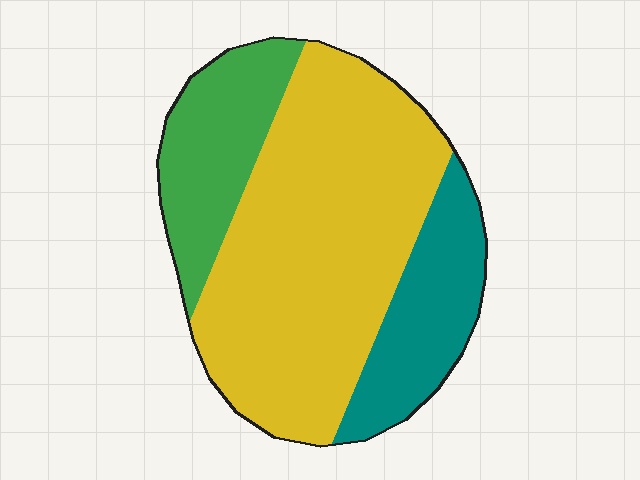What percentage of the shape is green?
Green takes up less than a quarter of the shape.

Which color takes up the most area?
Yellow, at roughly 60%.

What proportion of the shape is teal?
Teal takes up about one fifth (1/5) of the shape.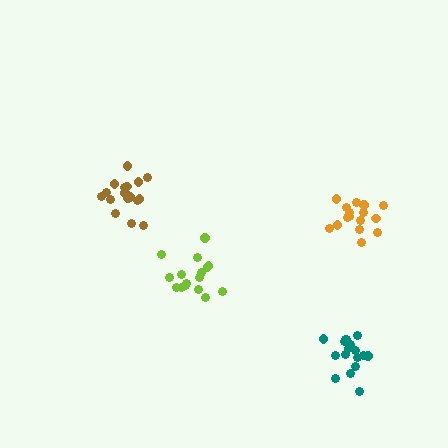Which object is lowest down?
The teal cluster is bottommost.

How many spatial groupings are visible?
There are 4 spatial groupings.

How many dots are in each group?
Group 1: 17 dots, Group 2: 19 dots, Group 3: 16 dots, Group 4: 17 dots (69 total).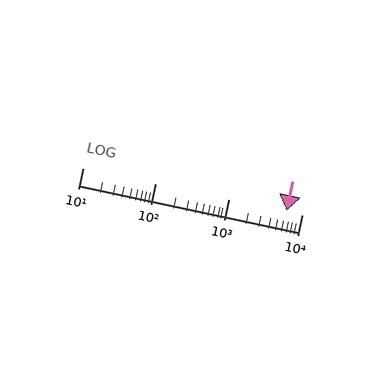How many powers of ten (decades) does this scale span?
The scale spans 3 decades, from 10 to 10000.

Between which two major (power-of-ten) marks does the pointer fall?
The pointer is between 1000 and 10000.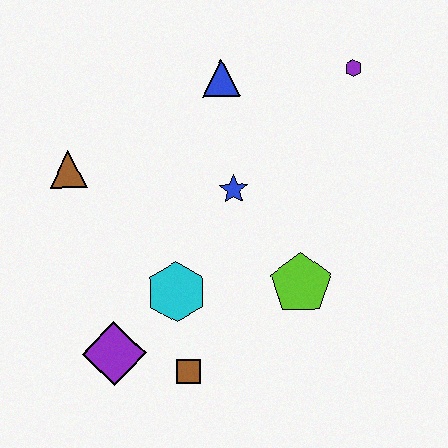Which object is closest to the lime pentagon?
The blue star is closest to the lime pentagon.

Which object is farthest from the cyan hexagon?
The purple hexagon is farthest from the cyan hexagon.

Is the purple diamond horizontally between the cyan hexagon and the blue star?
No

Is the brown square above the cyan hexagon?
No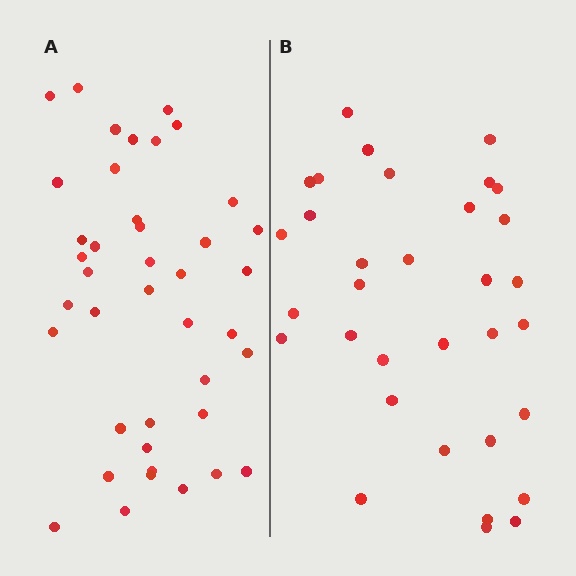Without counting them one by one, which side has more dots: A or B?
Region A (the left region) has more dots.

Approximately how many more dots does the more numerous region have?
Region A has roughly 8 or so more dots than region B.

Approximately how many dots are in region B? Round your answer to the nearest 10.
About 30 dots. (The exact count is 33, which rounds to 30.)